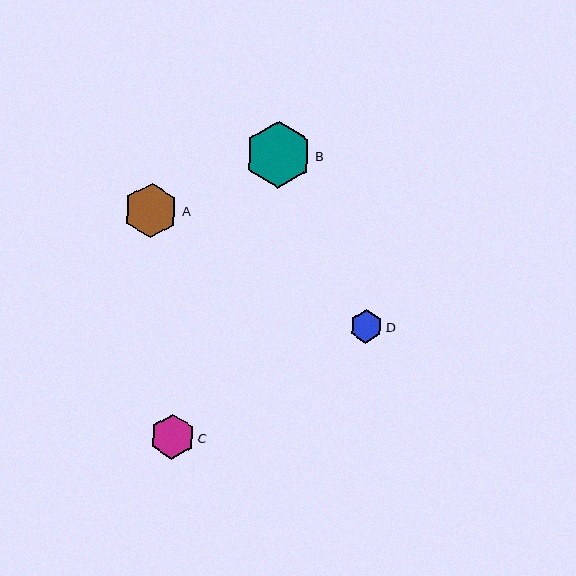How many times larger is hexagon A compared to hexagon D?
Hexagon A is approximately 1.6 times the size of hexagon D.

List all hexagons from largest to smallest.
From largest to smallest: B, A, C, D.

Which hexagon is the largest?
Hexagon B is the largest with a size of approximately 66 pixels.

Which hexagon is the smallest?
Hexagon D is the smallest with a size of approximately 33 pixels.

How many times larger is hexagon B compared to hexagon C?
Hexagon B is approximately 1.5 times the size of hexagon C.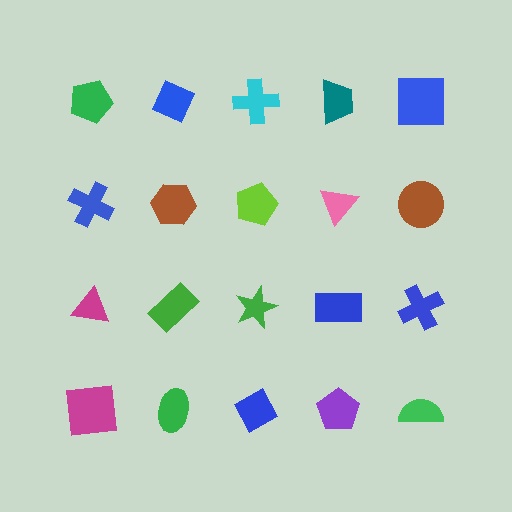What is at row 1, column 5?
A blue square.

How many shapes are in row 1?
5 shapes.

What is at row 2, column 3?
A lime pentagon.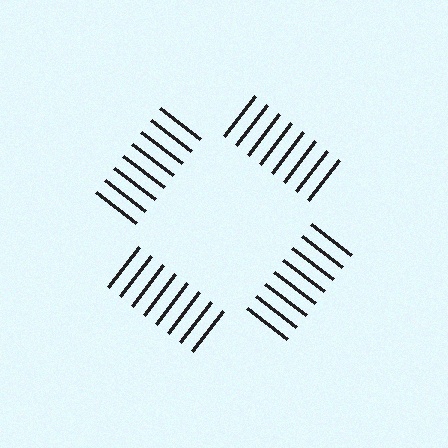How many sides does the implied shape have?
4 sides — the line-ends trace a square.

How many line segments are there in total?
32 — 8 along each of the 4 edges.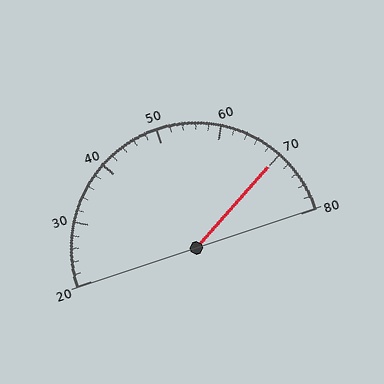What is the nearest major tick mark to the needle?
The nearest major tick mark is 70.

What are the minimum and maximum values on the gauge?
The gauge ranges from 20 to 80.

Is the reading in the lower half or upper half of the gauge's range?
The reading is in the upper half of the range (20 to 80).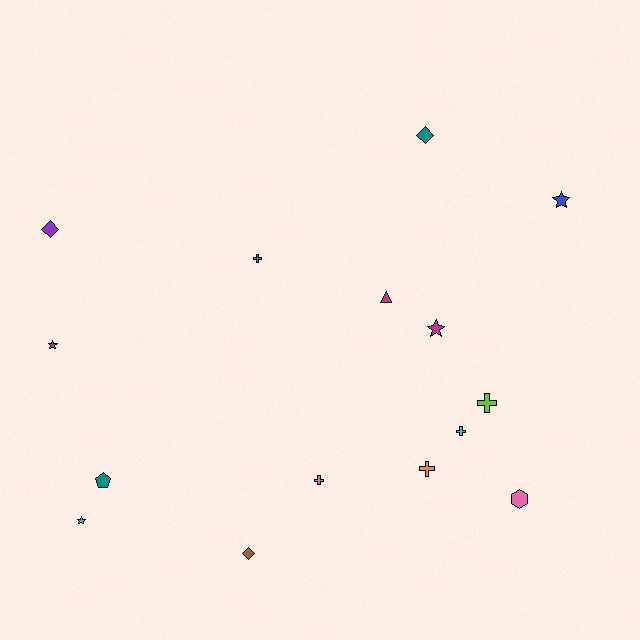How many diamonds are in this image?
There are 3 diamonds.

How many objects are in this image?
There are 15 objects.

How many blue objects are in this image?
There is 1 blue object.